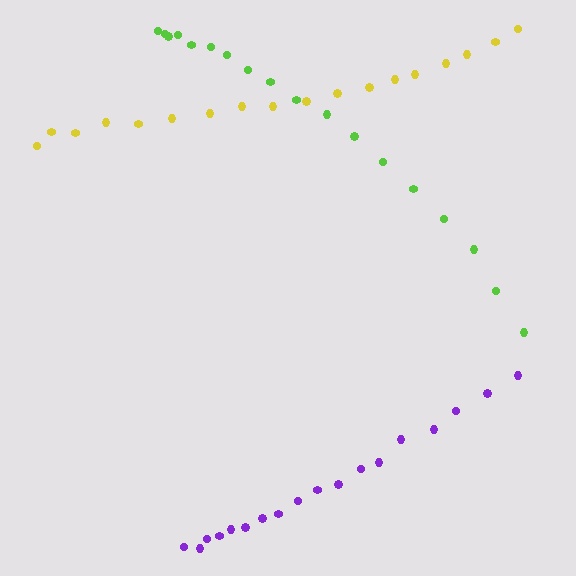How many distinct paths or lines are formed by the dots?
There are 3 distinct paths.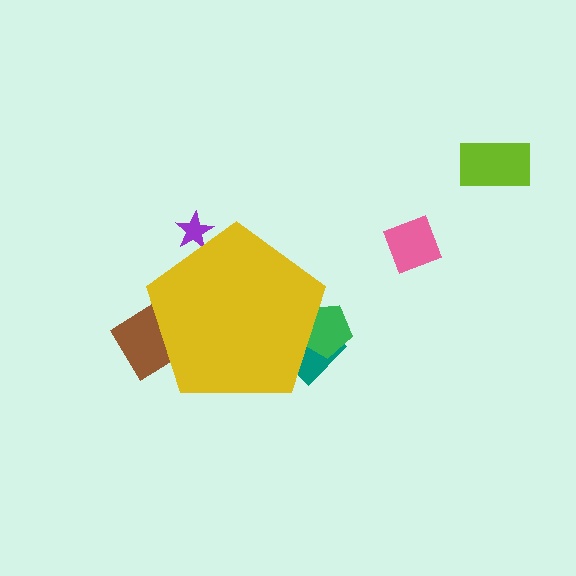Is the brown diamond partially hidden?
Yes, the brown diamond is partially hidden behind the yellow pentagon.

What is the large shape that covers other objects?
A yellow pentagon.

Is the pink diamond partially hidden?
No, the pink diamond is fully visible.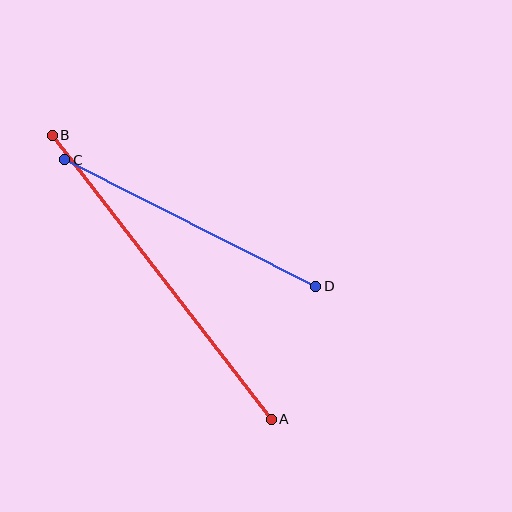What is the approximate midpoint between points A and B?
The midpoint is at approximately (162, 277) pixels.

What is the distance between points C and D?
The distance is approximately 281 pixels.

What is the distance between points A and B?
The distance is approximately 358 pixels.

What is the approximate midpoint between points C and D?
The midpoint is at approximately (190, 223) pixels.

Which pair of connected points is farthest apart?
Points A and B are farthest apart.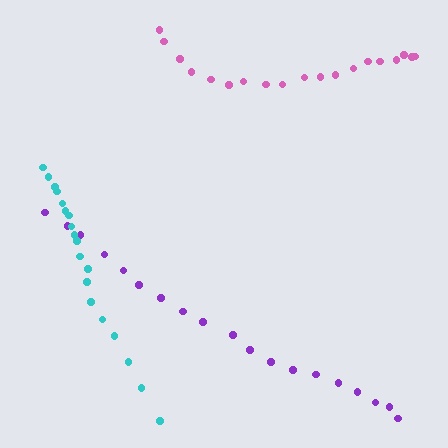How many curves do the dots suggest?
There are 3 distinct paths.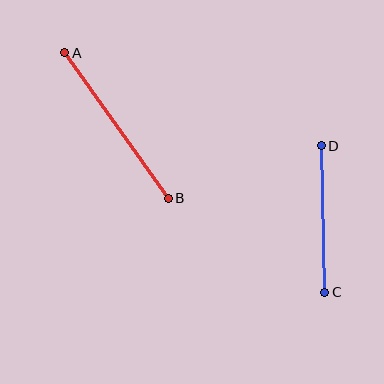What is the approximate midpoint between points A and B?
The midpoint is at approximately (116, 125) pixels.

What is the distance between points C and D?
The distance is approximately 147 pixels.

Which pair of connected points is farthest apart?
Points A and B are farthest apart.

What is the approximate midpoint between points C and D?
The midpoint is at approximately (323, 219) pixels.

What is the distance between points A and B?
The distance is approximately 179 pixels.